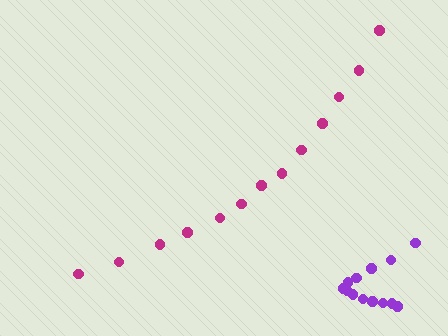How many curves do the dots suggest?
There are 2 distinct paths.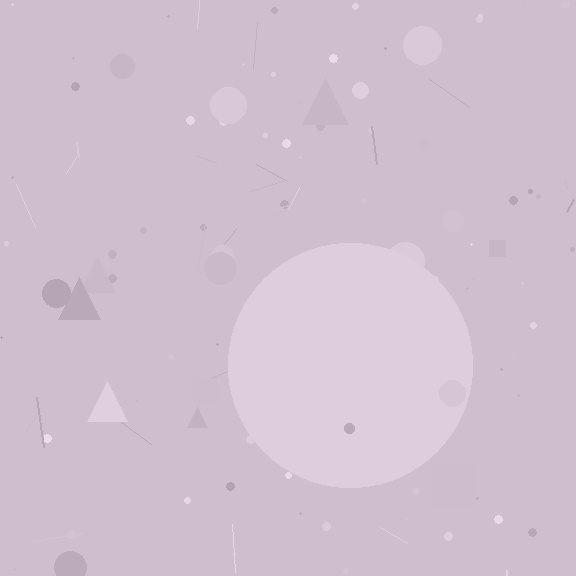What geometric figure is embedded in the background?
A circle is embedded in the background.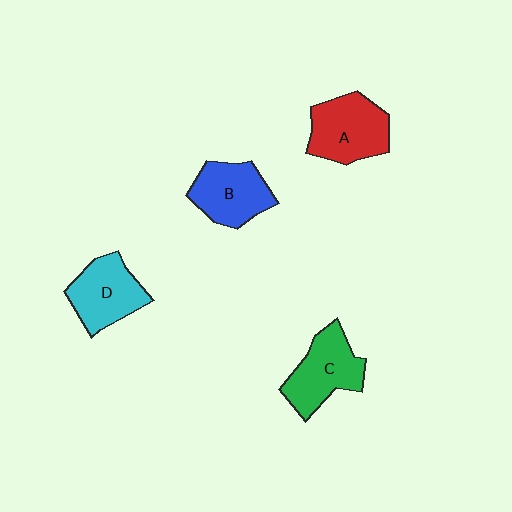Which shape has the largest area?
Shape A (red).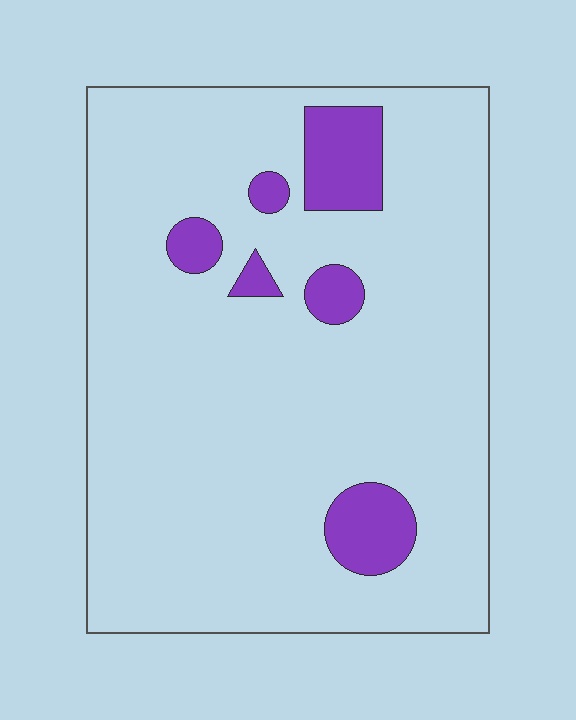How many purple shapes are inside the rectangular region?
6.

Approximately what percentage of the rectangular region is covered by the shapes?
Approximately 10%.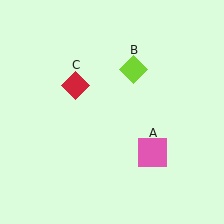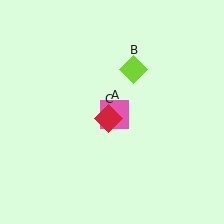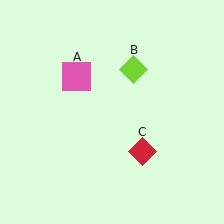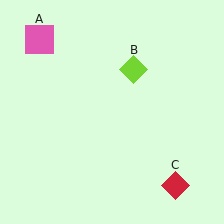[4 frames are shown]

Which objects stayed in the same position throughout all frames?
Lime diamond (object B) remained stationary.